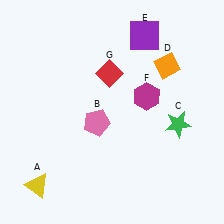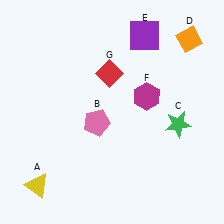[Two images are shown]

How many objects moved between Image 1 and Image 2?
1 object moved between the two images.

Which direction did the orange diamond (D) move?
The orange diamond (D) moved up.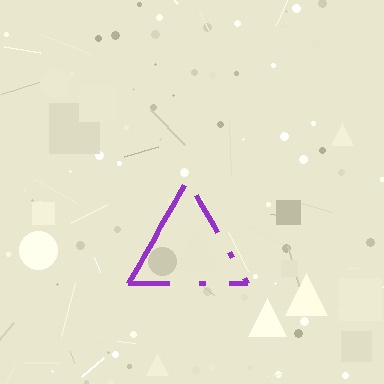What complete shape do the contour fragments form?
The contour fragments form a triangle.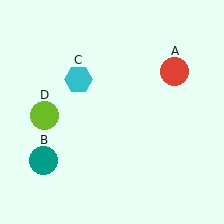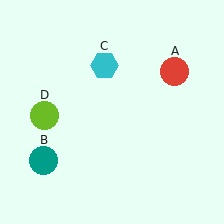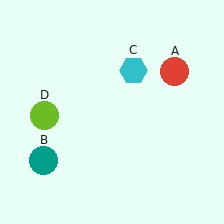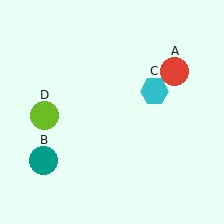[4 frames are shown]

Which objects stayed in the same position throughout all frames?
Red circle (object A) and teal circle (object B) and lime circle (object D) remained stationary.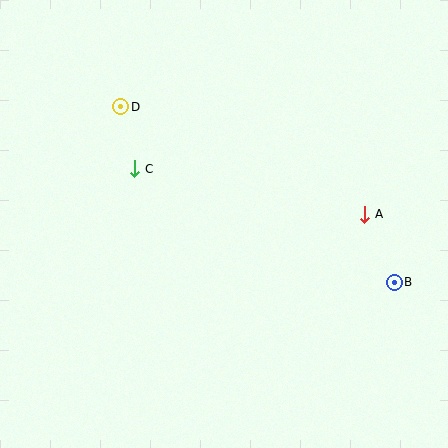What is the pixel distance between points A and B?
The distance between A and B is 74 pixels.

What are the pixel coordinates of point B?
Point B is at (394, 282).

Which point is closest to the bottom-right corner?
Point B is closest to the bottom-right corner.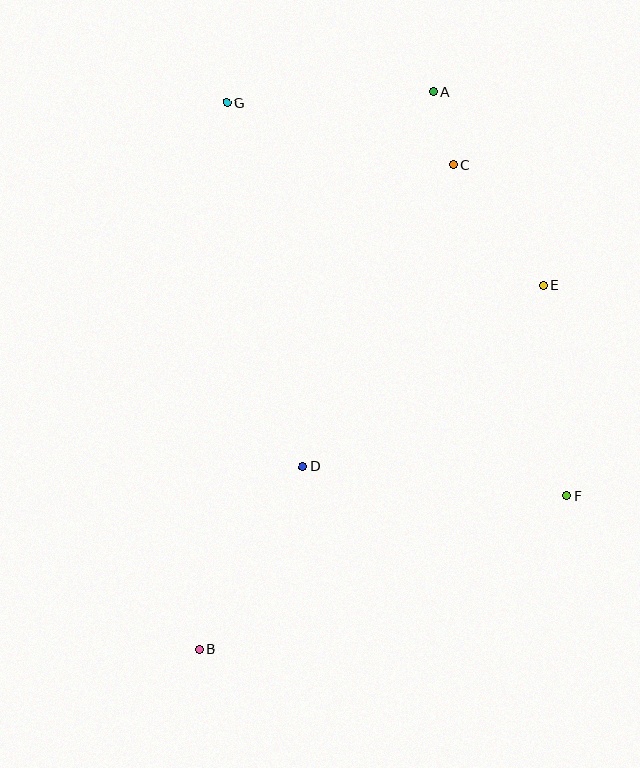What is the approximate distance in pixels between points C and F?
The distance between C and F is approximately 350 pixels.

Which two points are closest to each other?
Points A and C are closest to each other.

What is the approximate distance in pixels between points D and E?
The distance between D and E is approximately 301 pixels.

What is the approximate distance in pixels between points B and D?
The distance between B and D is approximately 210 pixels.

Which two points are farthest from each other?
Points A and B are farthest from each other.